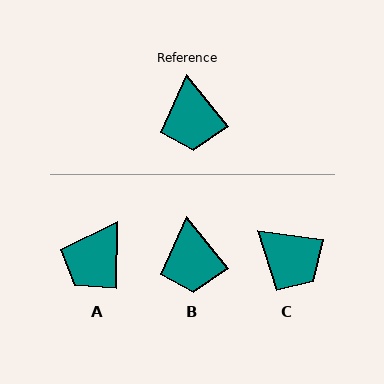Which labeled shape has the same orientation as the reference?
B.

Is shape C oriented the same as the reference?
No, it is off by about 43 degrees.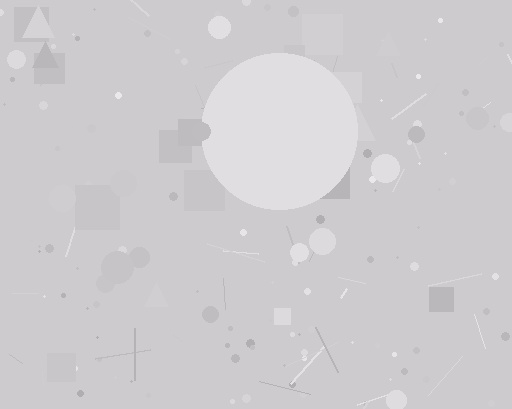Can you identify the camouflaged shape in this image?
The camouflaged shape is a circle.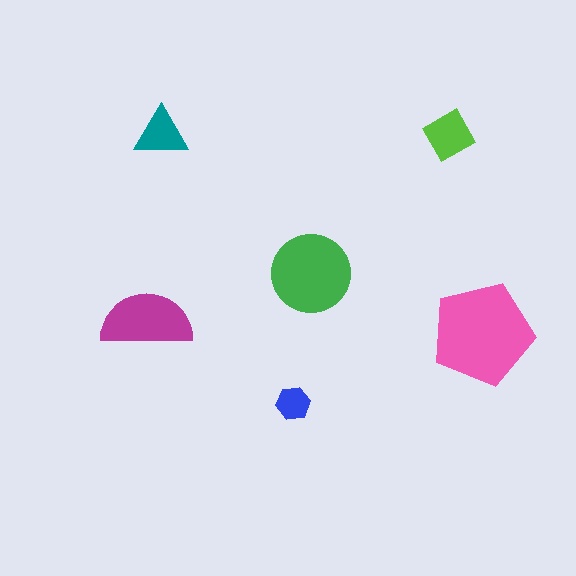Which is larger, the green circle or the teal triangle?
The green circle.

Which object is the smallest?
The blue hexagon.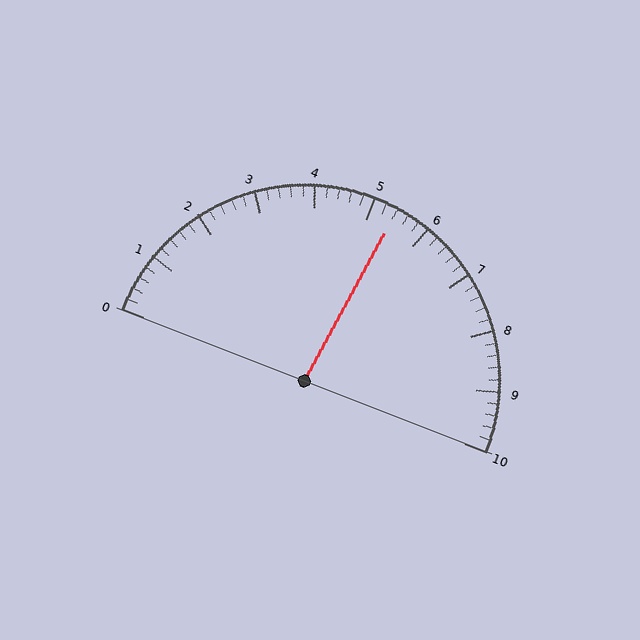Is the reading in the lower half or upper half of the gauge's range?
The reading is in the upper half of the range (0 to 10).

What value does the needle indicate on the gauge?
The needle indicates approximately 5.4.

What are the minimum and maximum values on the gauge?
The gauge ranges from 0 to 10.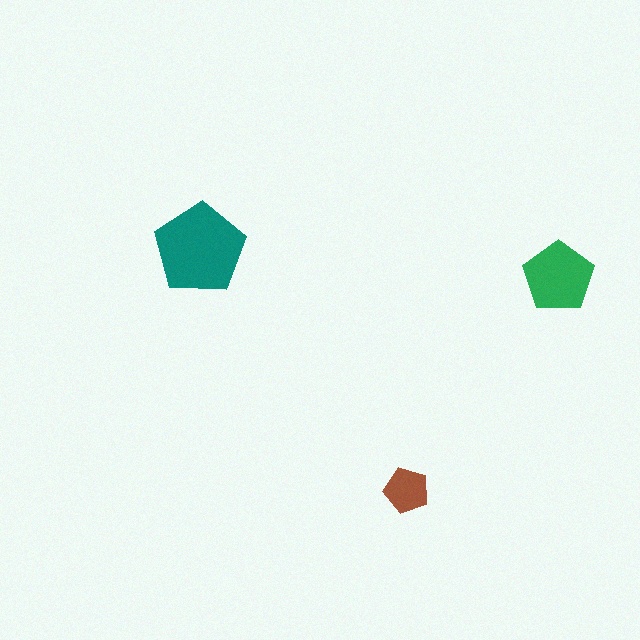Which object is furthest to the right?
The green pentagon is rightmost.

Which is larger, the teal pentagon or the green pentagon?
The teal one.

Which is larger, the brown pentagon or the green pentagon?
The green one.